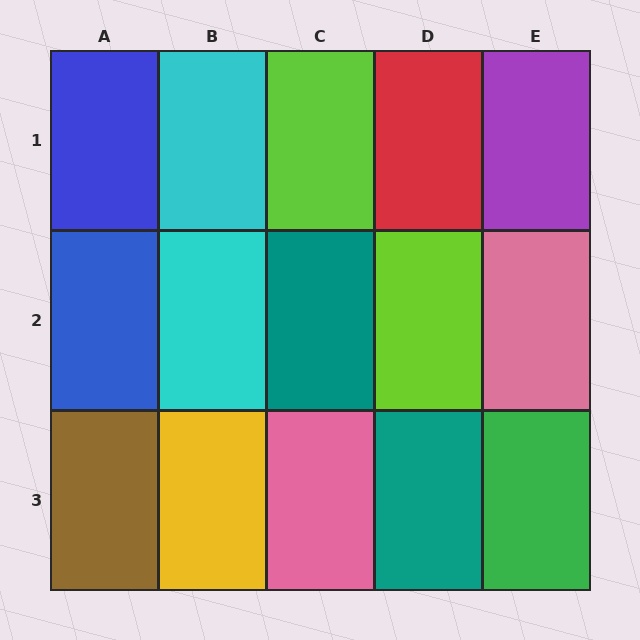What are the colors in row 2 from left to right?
Blue, cyan, teal, lime, pink.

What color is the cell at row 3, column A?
Brown.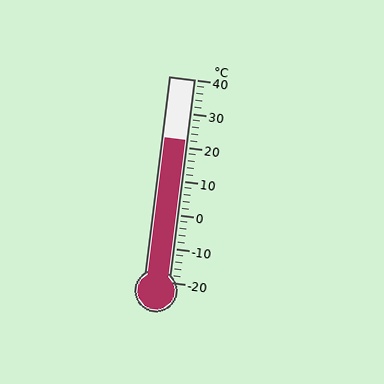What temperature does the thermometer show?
The thermometer shows approximately 22°C.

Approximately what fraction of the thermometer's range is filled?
The thermometer is filled to approximately 70% of its range.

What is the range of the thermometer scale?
The thermometer scale ranges from -20°C to 40°C.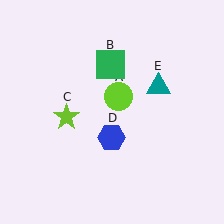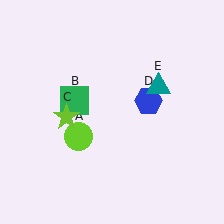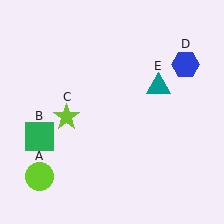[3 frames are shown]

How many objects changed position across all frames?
3 objects changed position: lime circle (object A), green square (object B), blue hexagon (object D).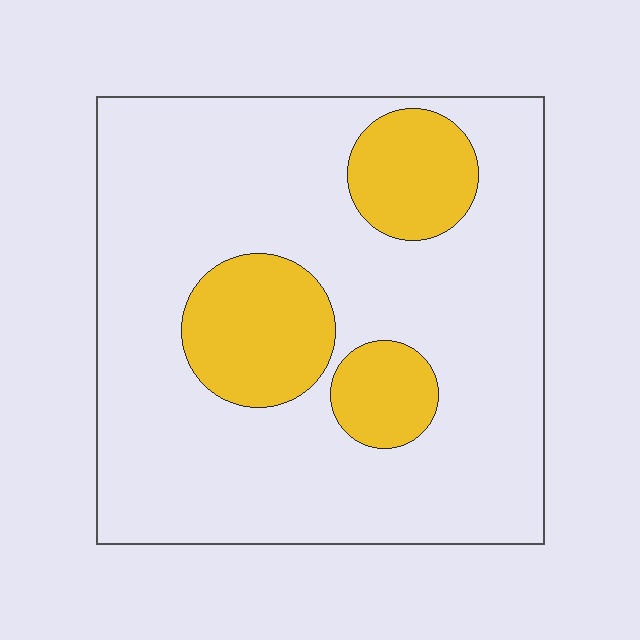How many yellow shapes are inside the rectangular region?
3.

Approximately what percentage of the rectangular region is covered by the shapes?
Approximately 20%.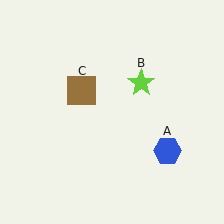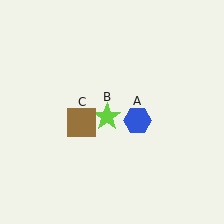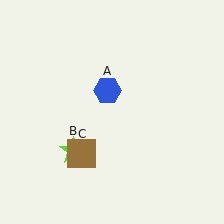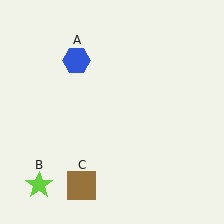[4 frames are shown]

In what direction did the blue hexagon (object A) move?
The blue hexagon (object A) moved up and to the left.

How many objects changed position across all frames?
3 objects changed position: blue hexagon (object A), lime star (object B), brown square (object C).